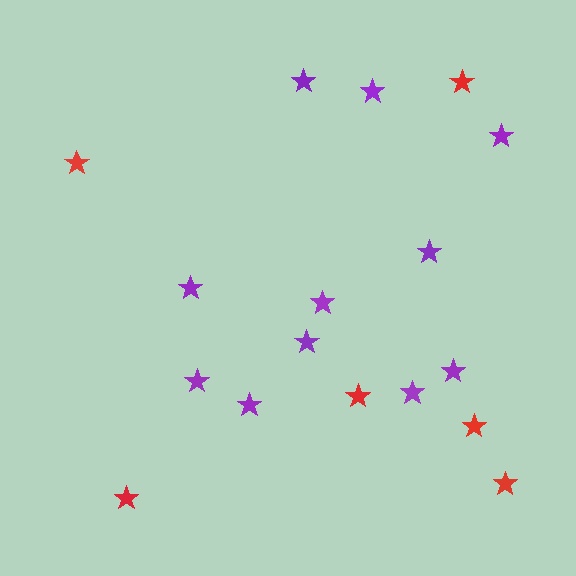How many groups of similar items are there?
There are 2 groups: one group of red stars (6) and one group of purple stars (11).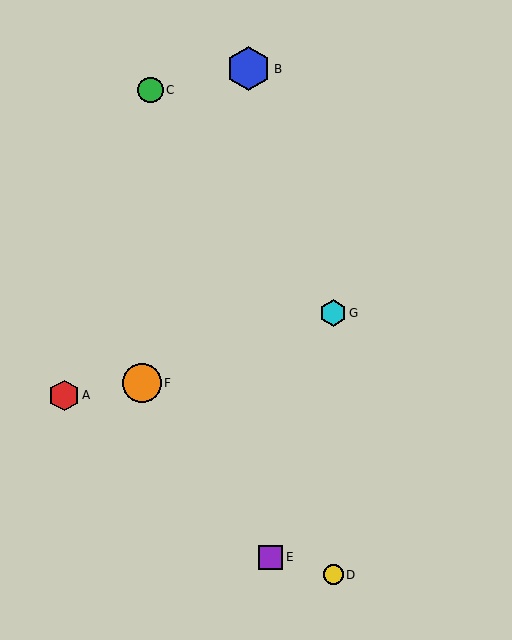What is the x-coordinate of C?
Object C is at x≈151.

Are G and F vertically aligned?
No, G is at x≈333 and F is at x≈142.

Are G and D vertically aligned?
Yes, both are at x≈333.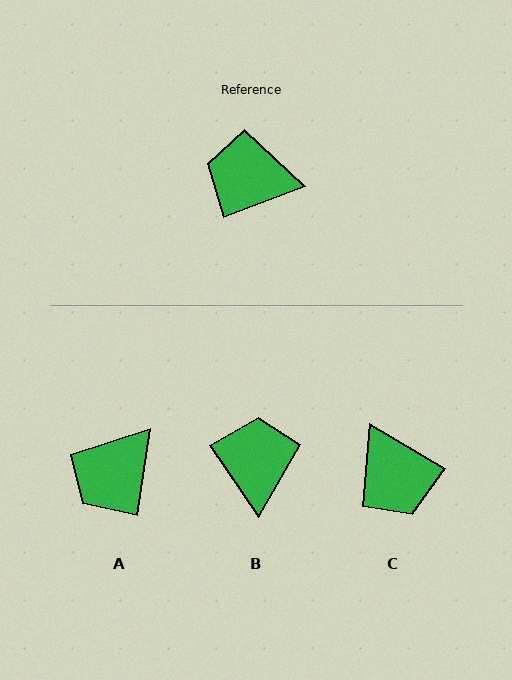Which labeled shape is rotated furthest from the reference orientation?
C, about 128 degrees away.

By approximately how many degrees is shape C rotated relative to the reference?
Approximately 128 degrees counter-clockwise.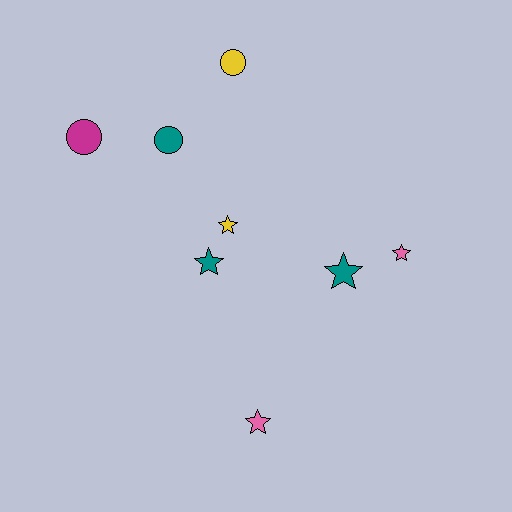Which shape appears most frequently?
Star, with 5 objects.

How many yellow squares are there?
There are no yellow squares.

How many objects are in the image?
There are 8 objects.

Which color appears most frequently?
Teal, with 3 objects.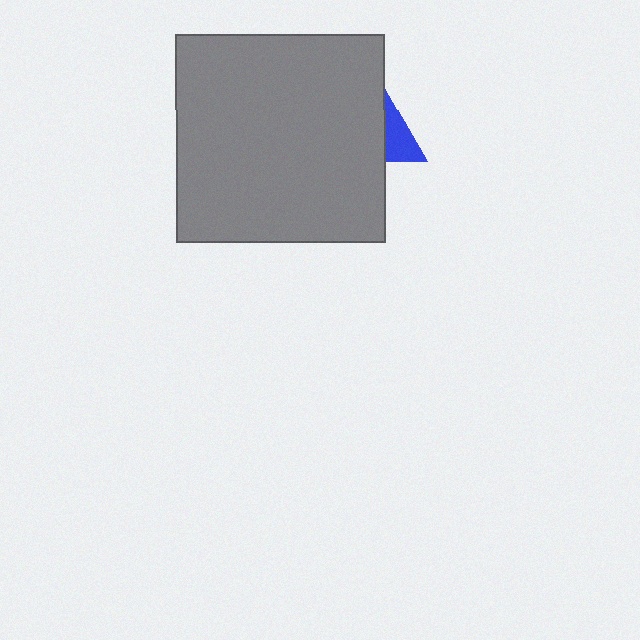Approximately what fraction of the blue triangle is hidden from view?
Roughly 69% of the blue triangle is hidden behind the gray square.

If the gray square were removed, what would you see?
You would see the complete blue triangle.